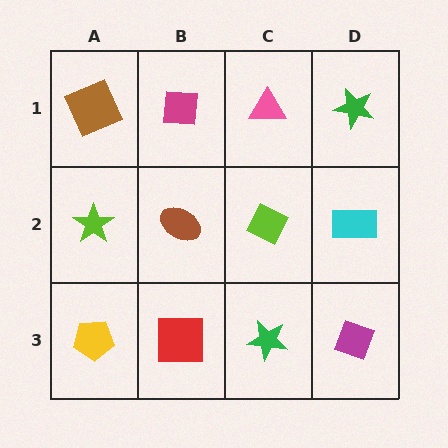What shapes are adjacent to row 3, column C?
A lime diamond (row 2, column C), a red square (row 3, column B), a magenta diamond (row 3, column D).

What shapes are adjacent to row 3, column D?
A cyan rectangle (row 2, column D), a green star (row 3, column C).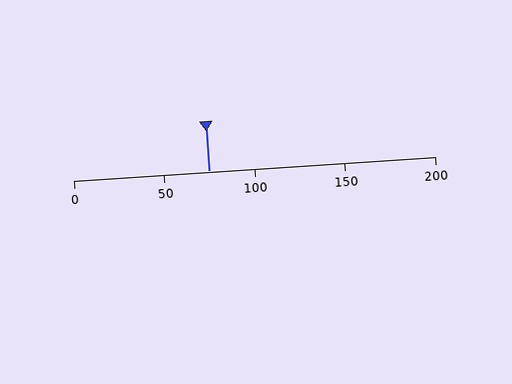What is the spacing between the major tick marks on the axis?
The major ticks are spaced 50 apart.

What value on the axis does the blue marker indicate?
The marker indicates approximately 75.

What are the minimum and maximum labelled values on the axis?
The axis runs from 0 to 200.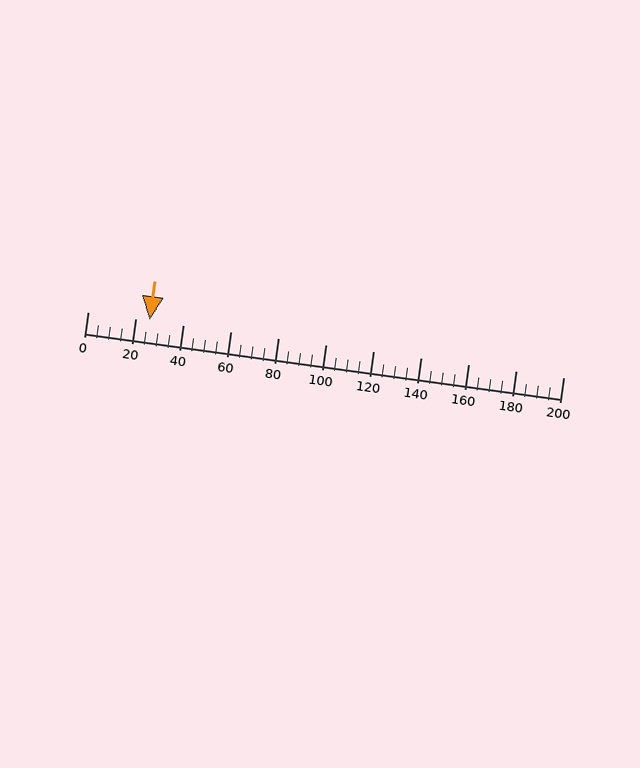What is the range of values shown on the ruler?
The ruler shows values from 0 to 200.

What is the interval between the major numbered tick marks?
The major tick marks are spaced 20 units apart.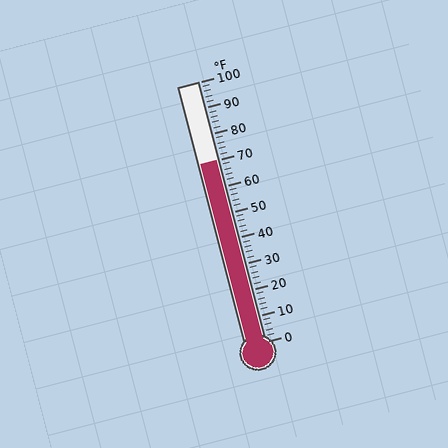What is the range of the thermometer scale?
The thermometer scale ranges from 0°F to 100°F.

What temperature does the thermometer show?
The thermometer shows approximately 70°F.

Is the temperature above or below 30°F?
The temperature is above 30°F.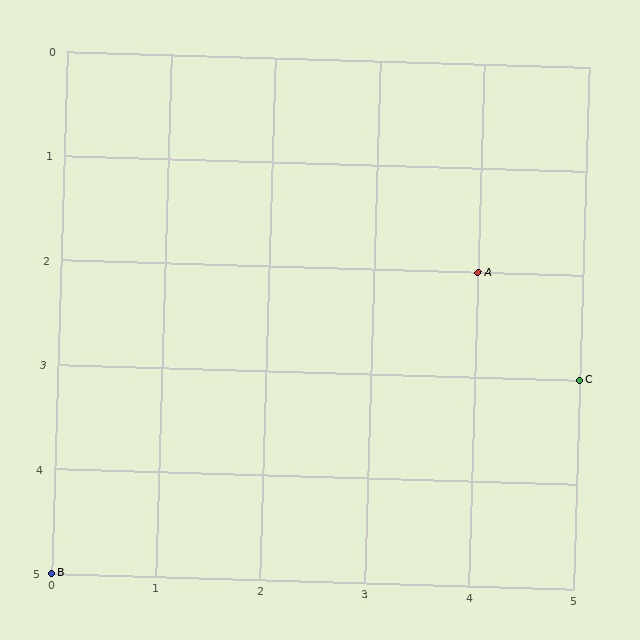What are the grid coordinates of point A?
Point A is at grid coordinates (4, 2).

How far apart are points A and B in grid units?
Points A and B are 4 columns and 3 rows apart (about 5.0 grid units diagonally).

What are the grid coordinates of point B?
Point B is at grid coordinates (0, 5).